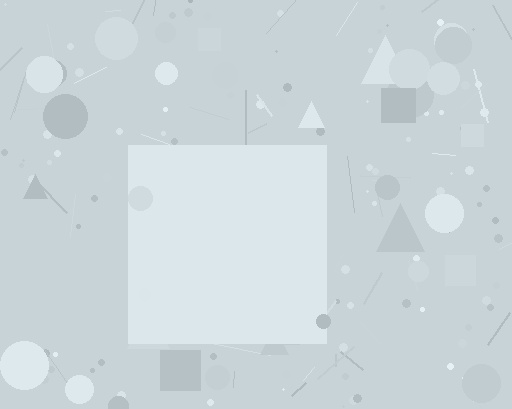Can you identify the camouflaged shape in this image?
The camouflaged shape is a square.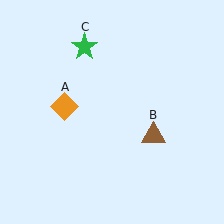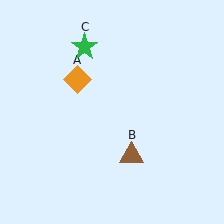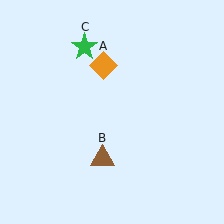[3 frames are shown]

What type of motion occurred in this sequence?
The orange diamond (object A), brown triangle (object B) rotated clockwise around the center of the scene.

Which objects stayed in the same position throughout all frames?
Green star (object C) remained stationary.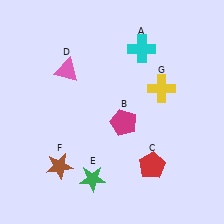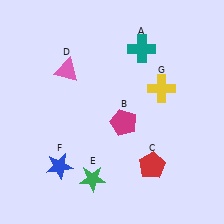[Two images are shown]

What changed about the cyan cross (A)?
In Image 1, A is cyan. In Image 2, it changed to teal.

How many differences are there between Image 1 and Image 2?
There are 2 differences between the two images.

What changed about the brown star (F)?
In Image 1, F is brown. In Image 2, it changed to blue.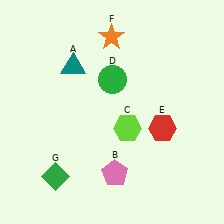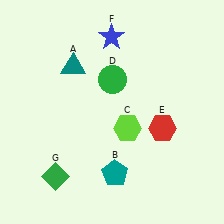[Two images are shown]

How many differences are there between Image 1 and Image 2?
There are 2 differences between the two images.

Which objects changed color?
B changed from pink to teal. F changed from orange to blue.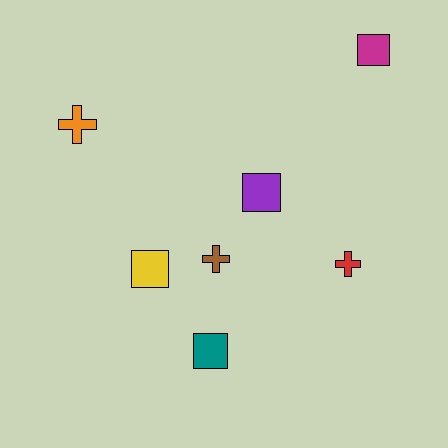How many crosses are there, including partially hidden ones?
There are 3 crosses.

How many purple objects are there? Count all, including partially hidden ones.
There is 1 purple object.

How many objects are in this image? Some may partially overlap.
There are 7 objects.